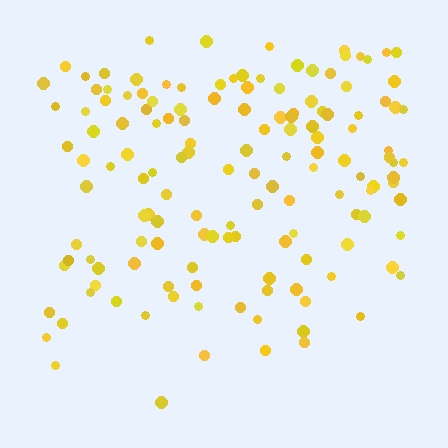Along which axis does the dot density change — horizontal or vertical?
Vertical.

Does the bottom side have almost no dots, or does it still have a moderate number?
Still a moderate number, just noticeably fewer than the top.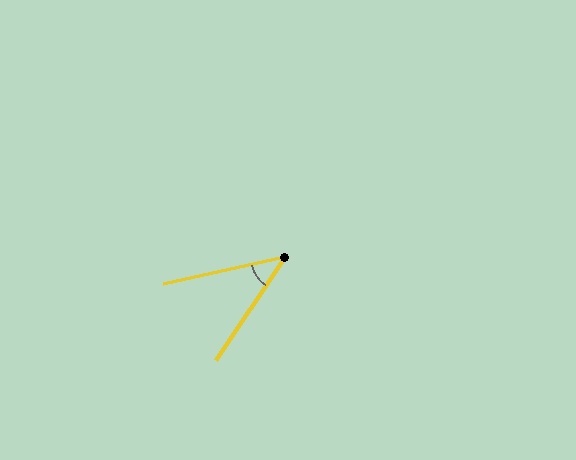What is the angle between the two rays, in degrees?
Approximately 44 degrees.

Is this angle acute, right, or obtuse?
It is acute.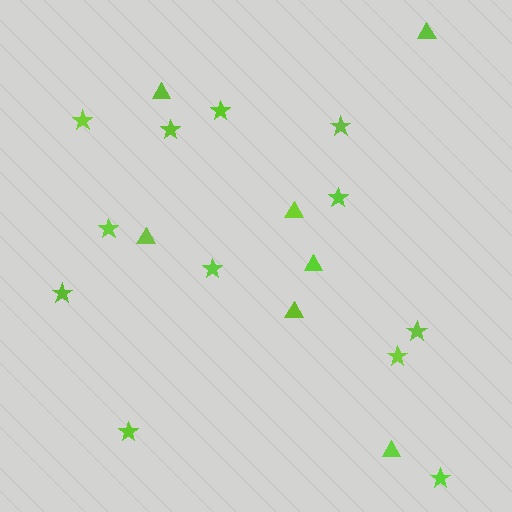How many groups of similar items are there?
There are 2 groups: one group of triangles (7) and one group of stars (12).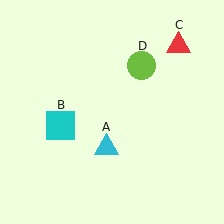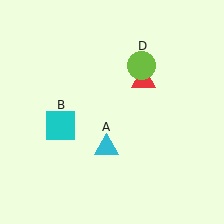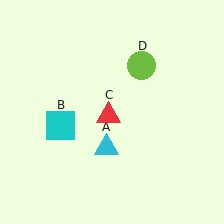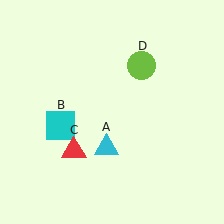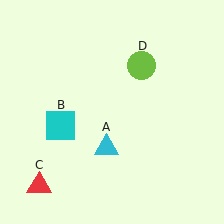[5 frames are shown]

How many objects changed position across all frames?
1 object changed position: red triangle (object C).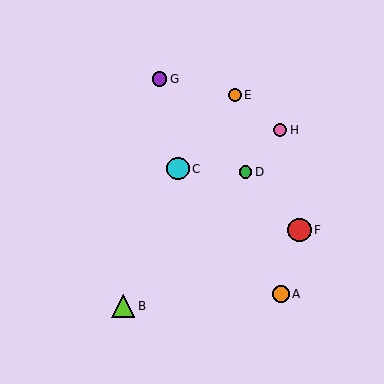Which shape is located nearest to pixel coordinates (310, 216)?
The red circle (labeled F) at (299, 230) is nearest to that location.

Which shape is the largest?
The red circle (labeled F) is the largest.